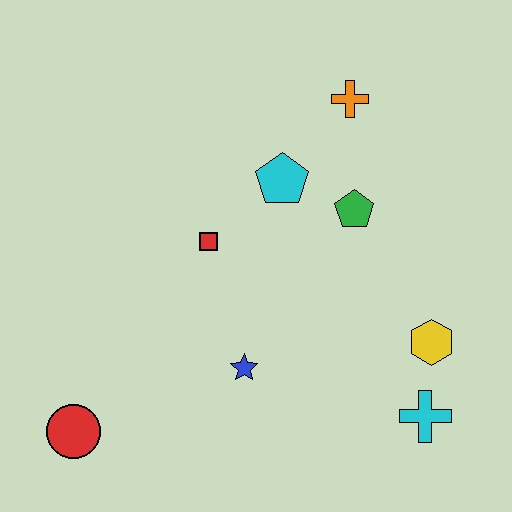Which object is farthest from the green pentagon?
The red circle is farthest from the green pentagon.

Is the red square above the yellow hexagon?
Yes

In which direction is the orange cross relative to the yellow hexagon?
The orange cross is above the yellow hexagon.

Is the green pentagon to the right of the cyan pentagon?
Yes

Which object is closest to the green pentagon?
The cyan pentagon is closest to the green pentagon.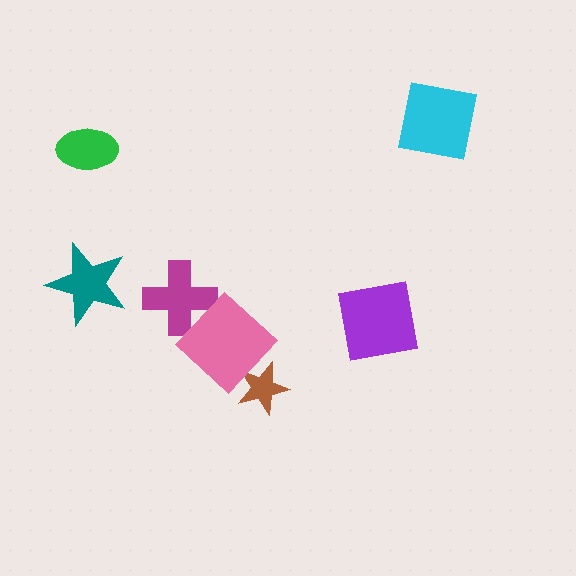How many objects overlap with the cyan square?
0 objects overlap with the cyan square.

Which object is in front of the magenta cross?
The pink diamond is in front of the magenta cross.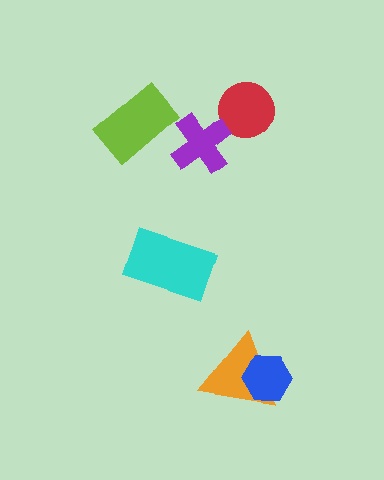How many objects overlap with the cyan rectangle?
0 objects overlap with the cyan rectangle.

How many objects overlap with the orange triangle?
1 object overlaps with the orange triangle.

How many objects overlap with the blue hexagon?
1 object overlaps with the blue hexagon.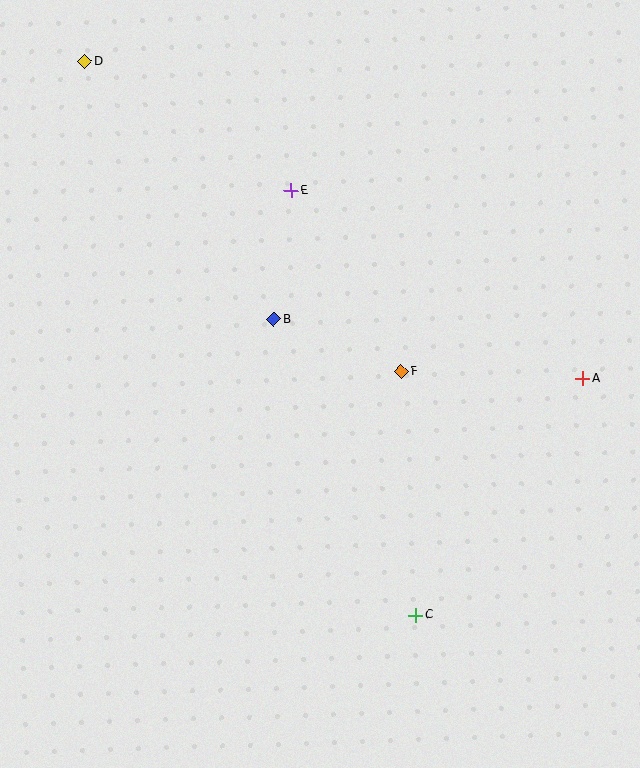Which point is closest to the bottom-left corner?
Point C is closest to the bottom-left corner.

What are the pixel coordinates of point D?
Point D is at (85, 61).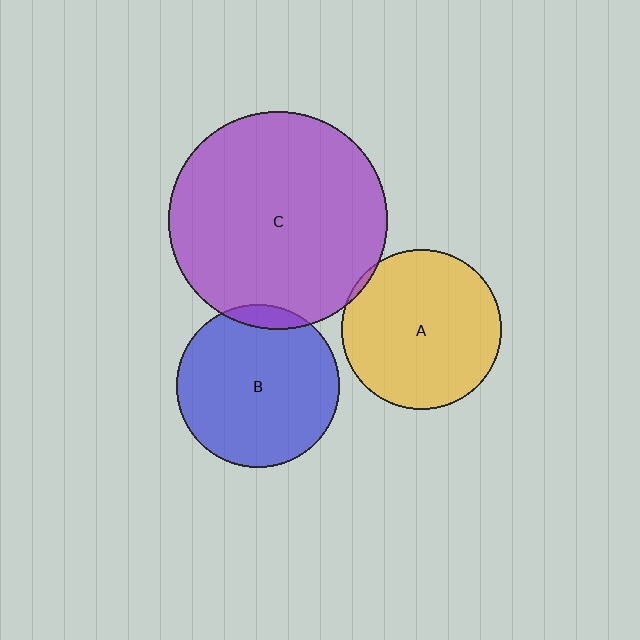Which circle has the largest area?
Circle C (purple).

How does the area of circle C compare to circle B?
Approximately 1.8 times.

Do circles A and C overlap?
Yes.